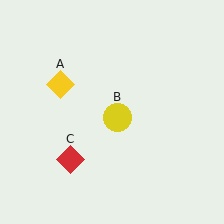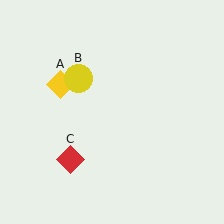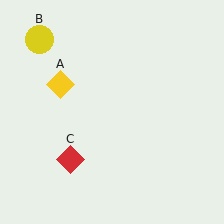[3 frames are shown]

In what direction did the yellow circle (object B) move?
The yellow circle (object B) moved up and to the left.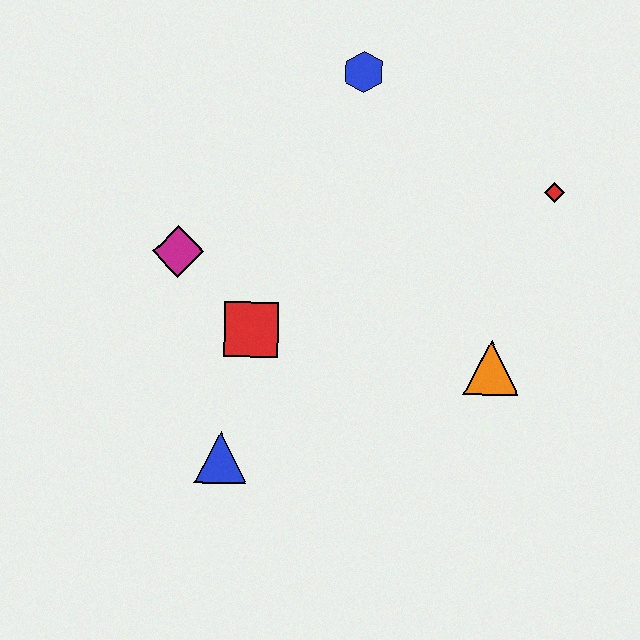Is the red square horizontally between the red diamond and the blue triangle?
Yes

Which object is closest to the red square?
The magenta diamond is closest to the red square.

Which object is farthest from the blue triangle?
The red diamond is farthest from the blue triangle.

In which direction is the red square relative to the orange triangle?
The red square is to the left of the orange triangle.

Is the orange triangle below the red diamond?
Yes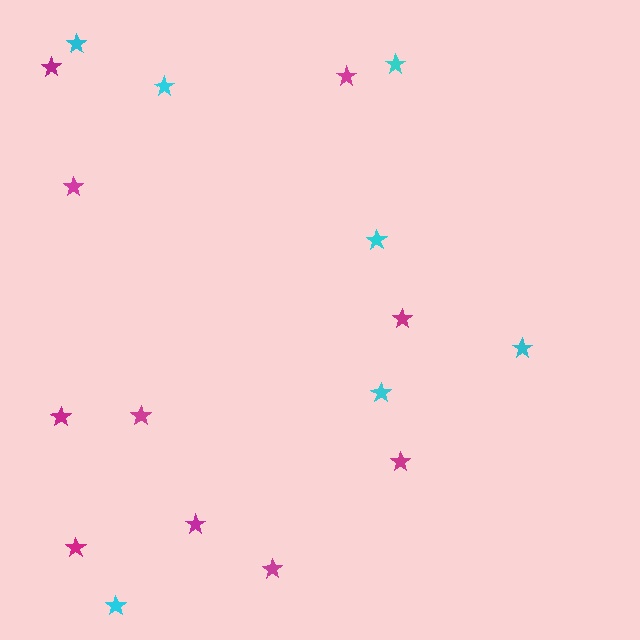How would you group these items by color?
There are 2 groups: one group of magenta stars (10) and one group of cyan stars (7).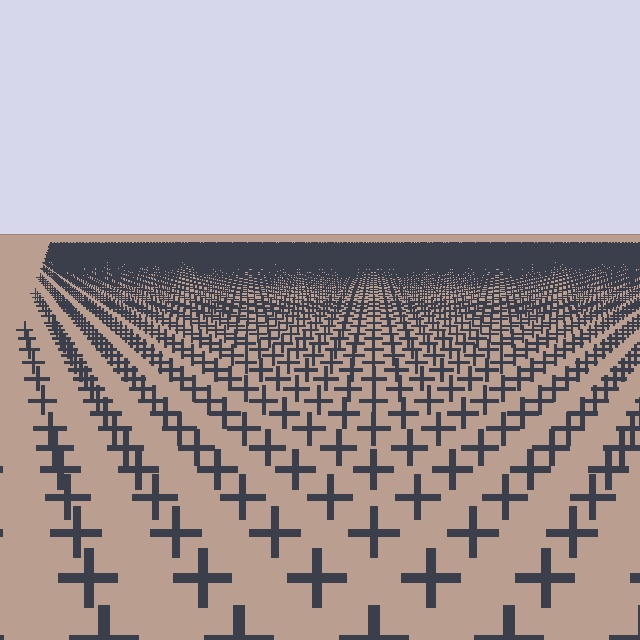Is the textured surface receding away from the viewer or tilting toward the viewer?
The surface is receding away from the viewer. Texture elements get smaller and denser toward the top.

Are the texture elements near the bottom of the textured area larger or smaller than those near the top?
Larger. Near the bottom, elements are closer to the viewer and appear at a bigger on-screen size.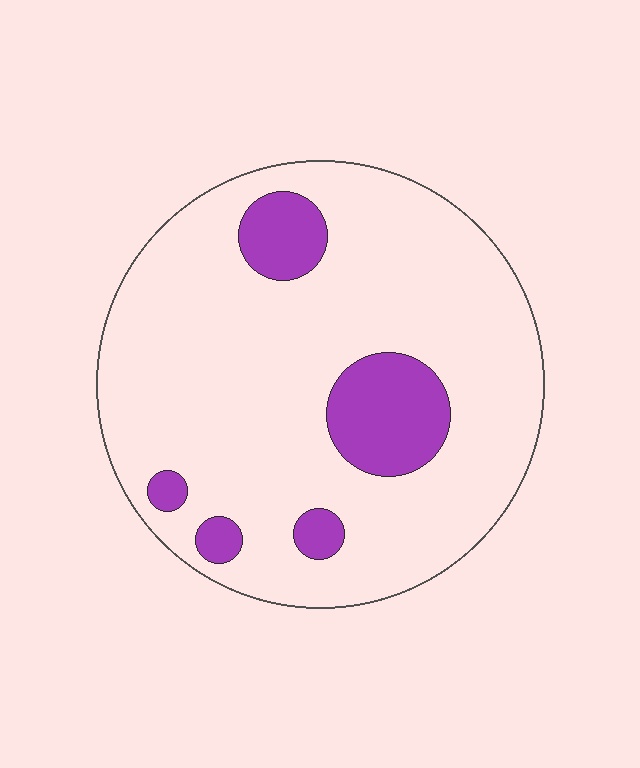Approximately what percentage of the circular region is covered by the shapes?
Approximately 15%.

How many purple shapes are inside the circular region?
5.